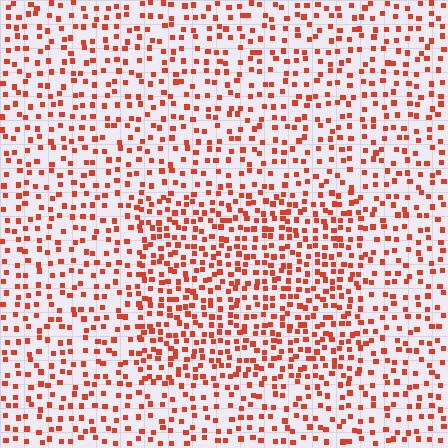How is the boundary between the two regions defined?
The boundary is defined by a change in element density (approximately 1.7x ratio). All elements are the same color, size, and shape.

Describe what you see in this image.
The image contains small red elements arranged at two different densities. A rectangle-shaped region is visible where the elements are more densely packed than the surrounding area.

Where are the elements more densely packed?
The elements are more densely packed inside the rectangle boundary.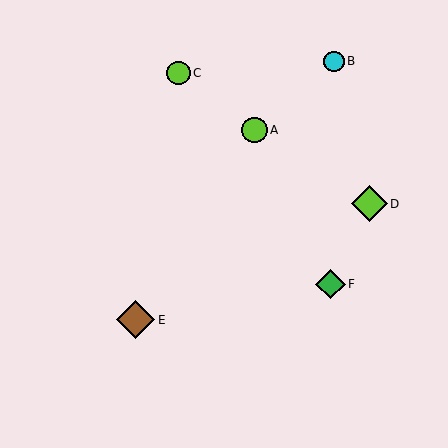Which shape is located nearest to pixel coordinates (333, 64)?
The cyan circle (labeled B) at (334, 61) is nearest to that location.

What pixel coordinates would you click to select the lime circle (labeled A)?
Click at (254, 130) to select the lime circle A.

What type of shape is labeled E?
Shape E is a brown diamond.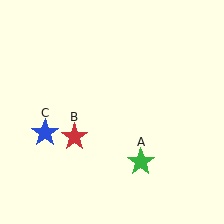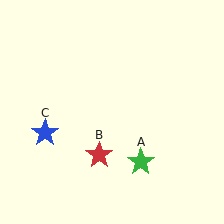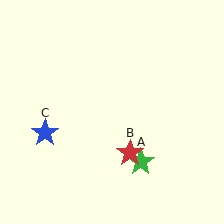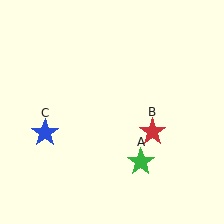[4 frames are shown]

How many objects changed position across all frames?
1 object changed position: red star (object B).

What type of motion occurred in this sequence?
The red star (object B) rotated counterclockwise around the center of the scene.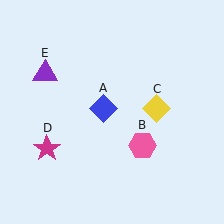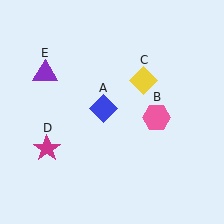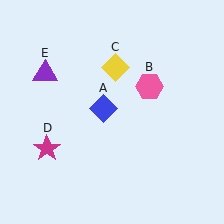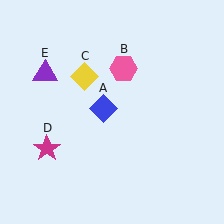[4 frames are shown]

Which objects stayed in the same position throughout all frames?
Blue diamond (object A) and magenta star (object D) and purple triangle (object E) remained stationary.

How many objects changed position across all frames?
2 objects changed position: pink hexagon (object B), yellow diamond (object C).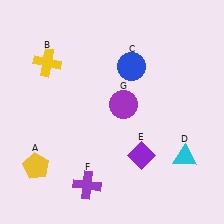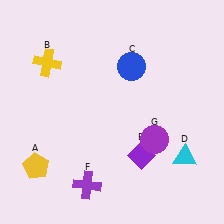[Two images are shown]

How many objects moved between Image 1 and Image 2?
1 object moved between the two images.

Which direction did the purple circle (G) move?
The purple circle (G) moved down.